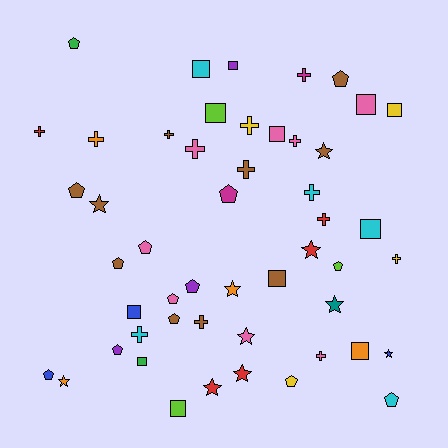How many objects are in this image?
There are 50 objects.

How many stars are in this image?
There are 10 stars.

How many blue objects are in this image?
There are 3 blue objects.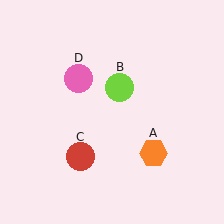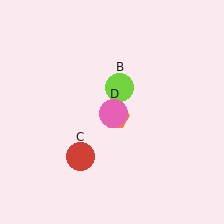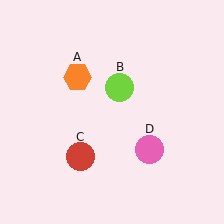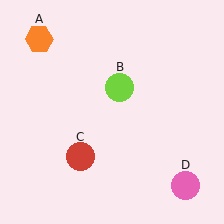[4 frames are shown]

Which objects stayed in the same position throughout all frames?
Lime circle (object B) and red circle (object C) remained stationary.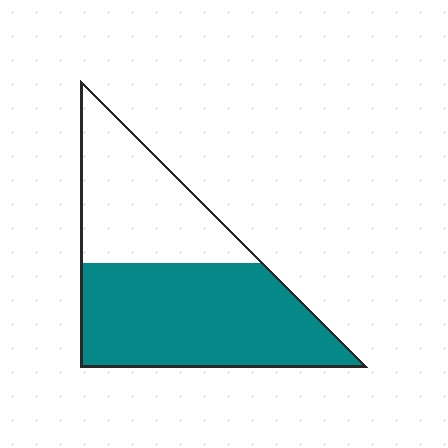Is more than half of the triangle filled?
Yes.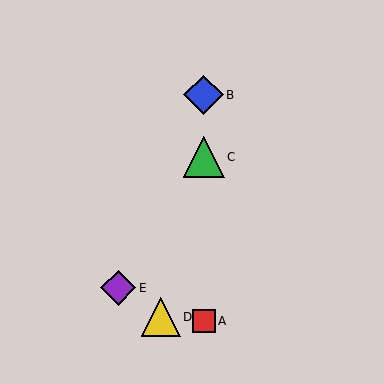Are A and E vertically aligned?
No, A is at x≈204 and E is at x≈118.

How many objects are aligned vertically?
3 objects (A, B, C) are aligned vertically.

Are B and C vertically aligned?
Yes, both are at x≈204.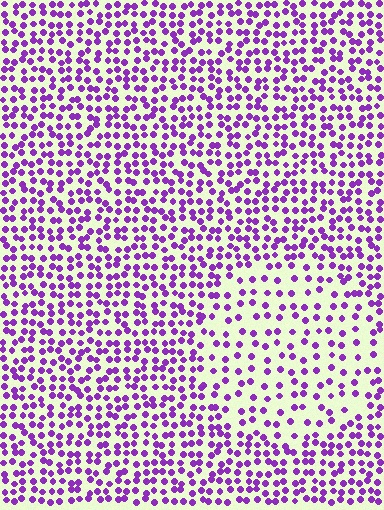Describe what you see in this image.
The image contains small purple elements arranged at two different densities. A circle-shaped region is visible where the elements are less densely packed than the surrounding area.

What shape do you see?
I see a circle.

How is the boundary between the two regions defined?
The boundary is defined by a change in element density (approximately 1.9x ratio). All elements are the same color, size, and shape.